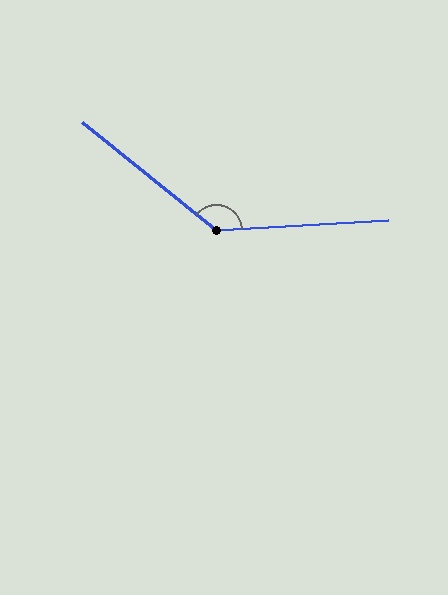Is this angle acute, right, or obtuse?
It is obtuse.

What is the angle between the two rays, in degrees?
Approximately 138 degrees.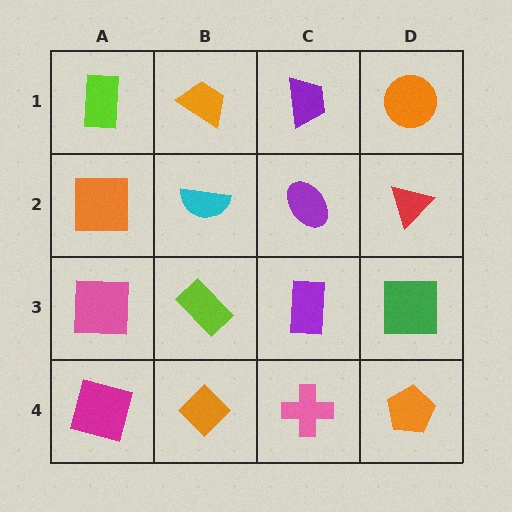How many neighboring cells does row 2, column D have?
3.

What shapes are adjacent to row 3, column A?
An orange square (row 2, column A), a magenta square (row 4, column A), a lime rectangle (row 3, column B).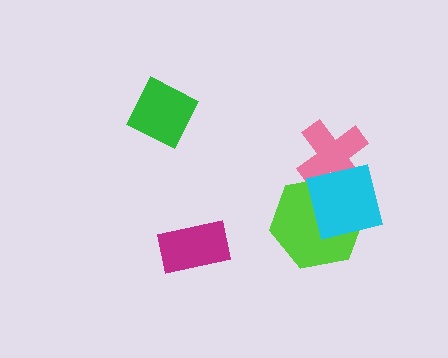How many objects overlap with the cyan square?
2 objects overlap with the cyan square.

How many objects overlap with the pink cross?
2 objects overlap with the pink cross.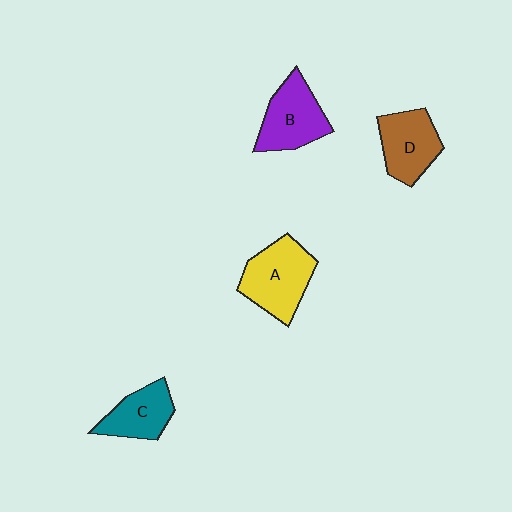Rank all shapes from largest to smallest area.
From largest to smallest: A (yellow), B (purple), D (brown), C (teal).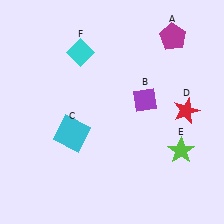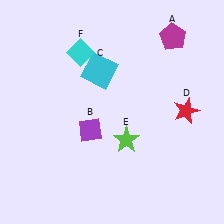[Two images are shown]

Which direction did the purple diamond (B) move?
The purple diamond (B) moved left.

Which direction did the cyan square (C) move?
The cyan square (C) moved up.